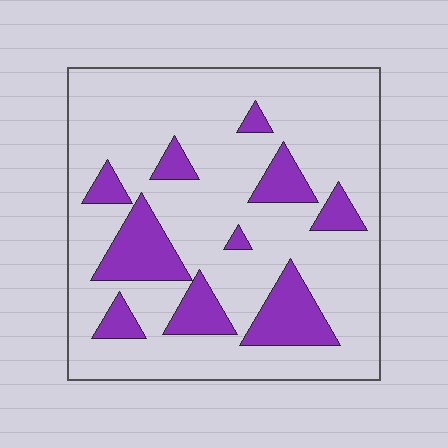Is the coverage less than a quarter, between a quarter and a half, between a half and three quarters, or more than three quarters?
Less than a quarter.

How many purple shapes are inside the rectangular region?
10.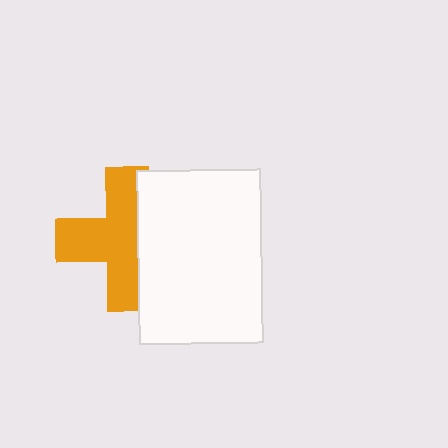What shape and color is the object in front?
The object in front is a white rectangle.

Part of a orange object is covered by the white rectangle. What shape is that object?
It is a cross.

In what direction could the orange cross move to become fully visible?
The orange cross could move left. That would shift it out from behind the white rectangle entirely.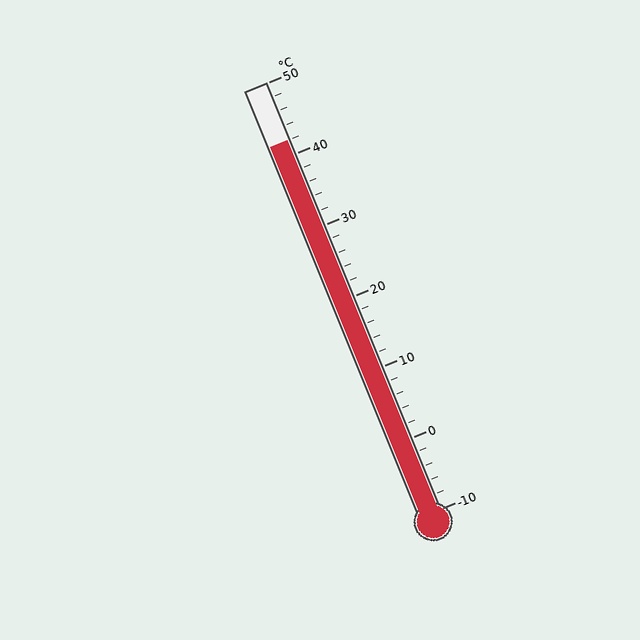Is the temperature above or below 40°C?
The temperature is above 40°C.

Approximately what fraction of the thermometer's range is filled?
The thermometer is filled to approximately 85% of its range.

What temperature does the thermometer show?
The thermometer shows approximately 42°C.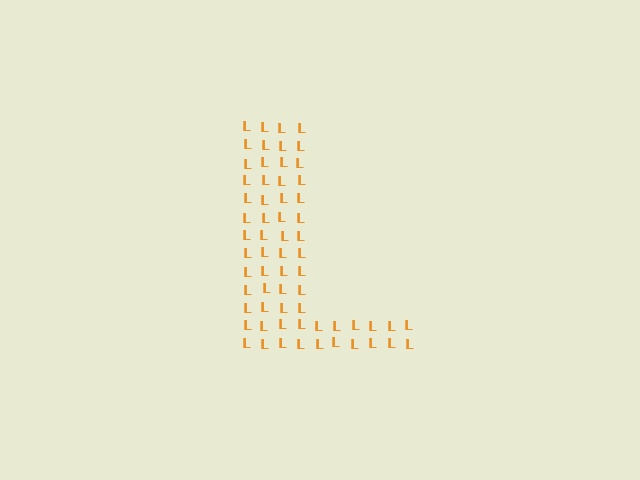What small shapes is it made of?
It is made of small letter L's.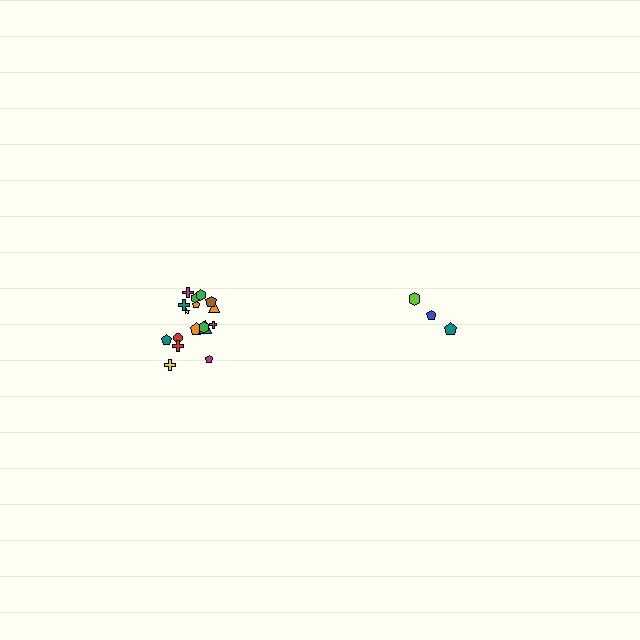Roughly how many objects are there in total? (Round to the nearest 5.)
Roughly 20 objects in total.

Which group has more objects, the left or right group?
The left group.